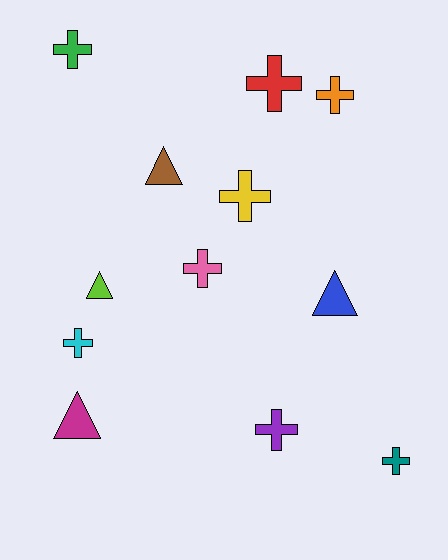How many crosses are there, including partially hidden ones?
There are 8 crosses.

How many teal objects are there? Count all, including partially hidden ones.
There is 1 teal object.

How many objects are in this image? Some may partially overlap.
There are 12 objects.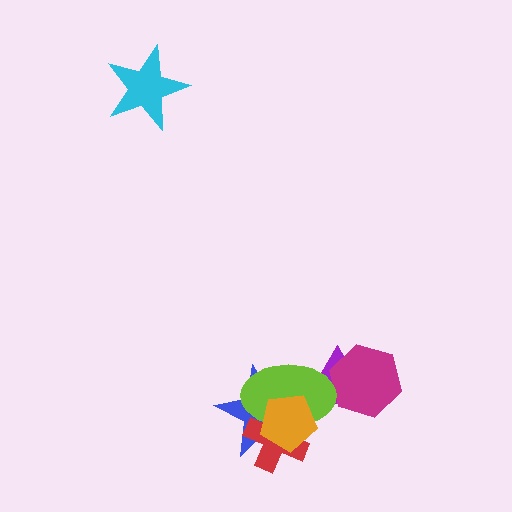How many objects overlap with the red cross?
3 objects overlap with the red cross.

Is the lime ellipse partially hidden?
Yes, it is partially covered by another shape.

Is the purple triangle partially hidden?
Yes, it is partially covered by another shape.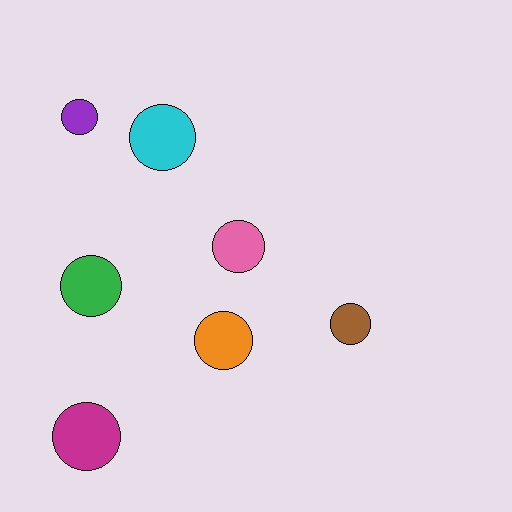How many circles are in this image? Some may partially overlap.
There are 7 circles.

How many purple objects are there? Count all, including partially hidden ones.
There is 1 purple object.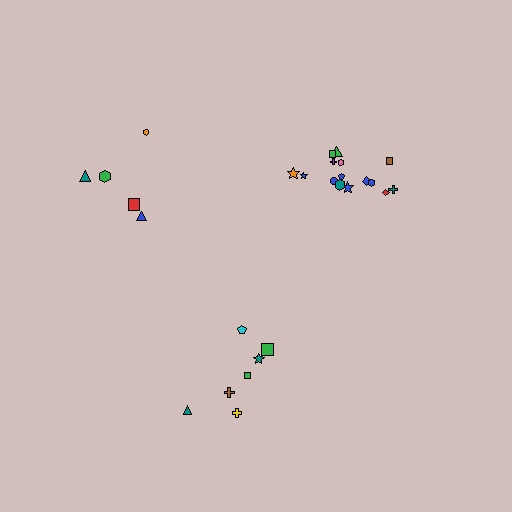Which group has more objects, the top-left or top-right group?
The top-right group.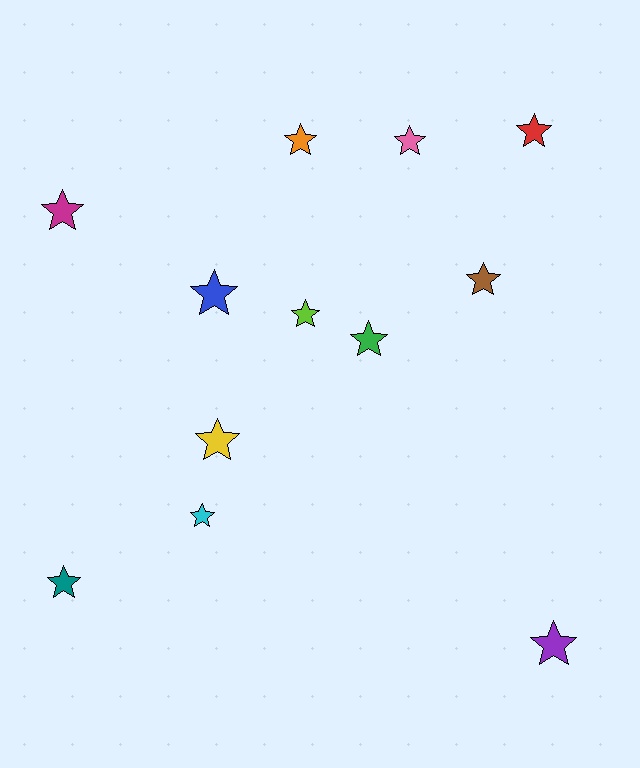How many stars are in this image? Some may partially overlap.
There are 12 stars.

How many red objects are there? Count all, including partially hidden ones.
There is 1 red object.